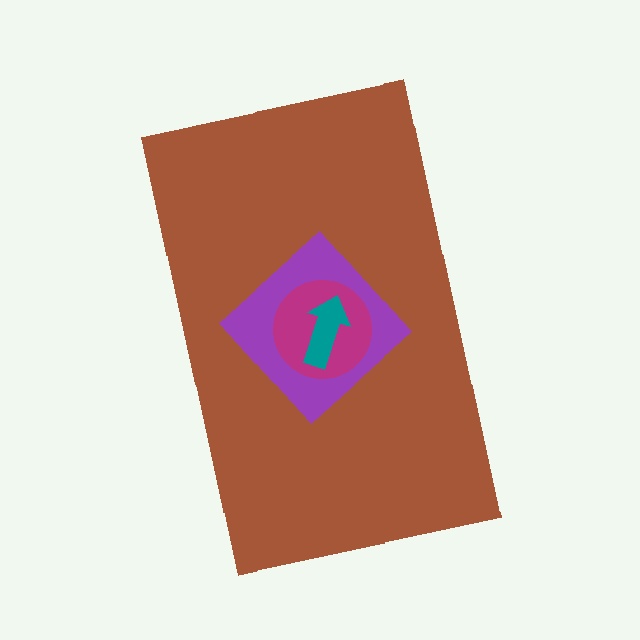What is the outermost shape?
The brown rectangle.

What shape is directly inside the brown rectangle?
The purple diamond.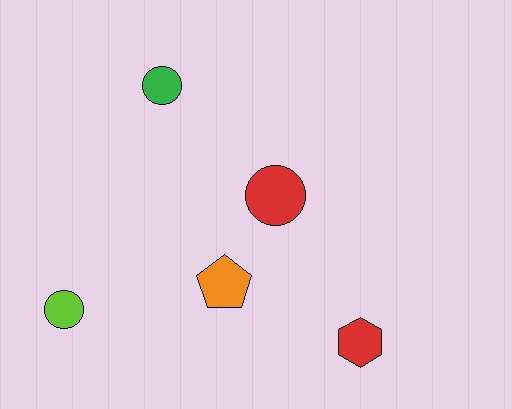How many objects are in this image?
There are 5 objects.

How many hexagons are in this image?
There is 1 hexagon.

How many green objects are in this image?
There is 1 green object.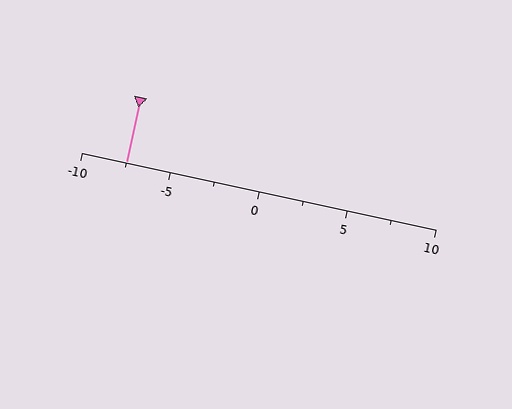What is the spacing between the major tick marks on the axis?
The major ticks are spaced 5 apart.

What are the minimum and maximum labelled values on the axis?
The axis runs from -10 to 10.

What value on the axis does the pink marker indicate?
The marker indicates approximately -7.5.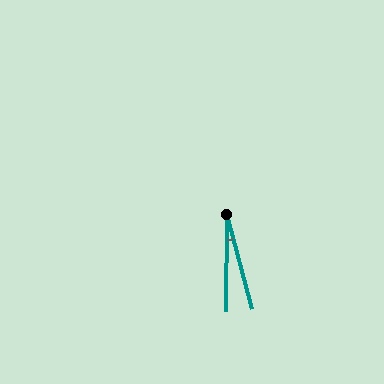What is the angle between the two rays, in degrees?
Approximately 15 degrees.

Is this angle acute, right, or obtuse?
It is acute.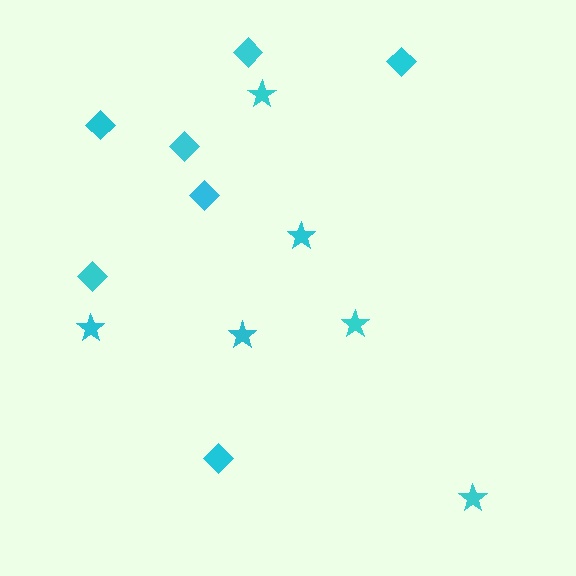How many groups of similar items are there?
There are 2 groups: one group of diamonds (7) and one group of stars (6).